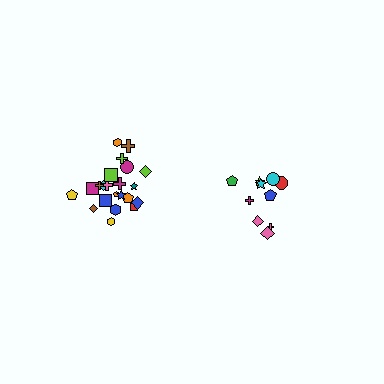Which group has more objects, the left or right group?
The left group.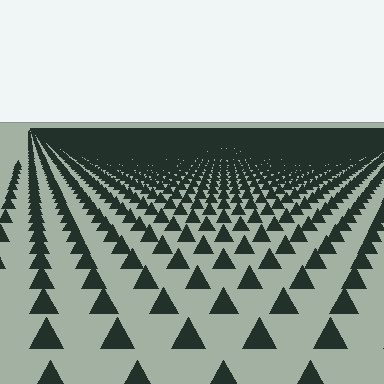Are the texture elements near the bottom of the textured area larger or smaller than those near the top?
Larger. Near the bottom, elements are closer to the viewer and appear at a bigger on-screen size.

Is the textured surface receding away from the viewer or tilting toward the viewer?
The surface is receding away from the viewer. Texture elements get smaller and denser toward the top.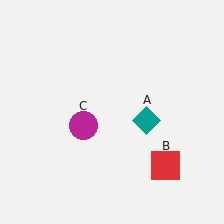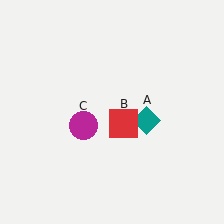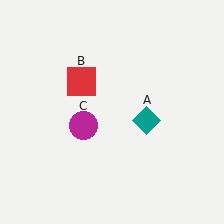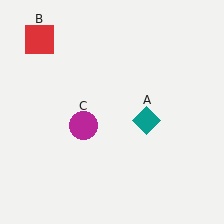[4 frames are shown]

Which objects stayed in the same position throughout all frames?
Teal diamond (object A) and magenta circle (object C) remained stationary.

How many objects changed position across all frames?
1 object changed position: red square (object B).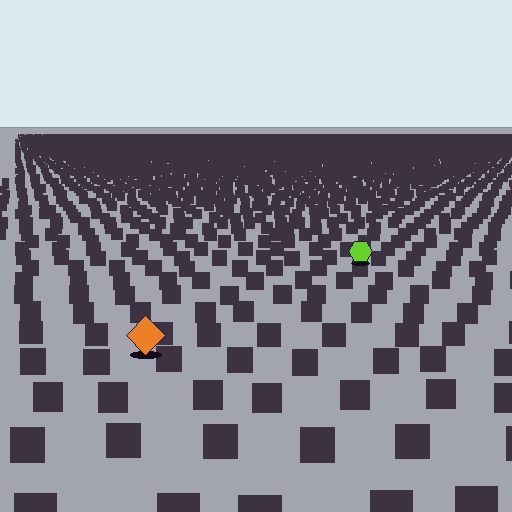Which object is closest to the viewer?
The orange diamond is closest. The texture marks near it are larger and more spread out.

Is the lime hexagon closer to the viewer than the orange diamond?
No. The orange diamond is closer — you can tell from the texture gradient: the ground texture is coarser near it.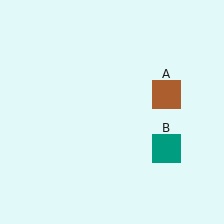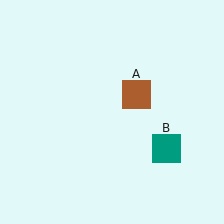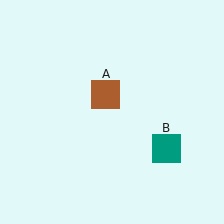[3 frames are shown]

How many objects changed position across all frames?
1 object changed position: brown square (object A).